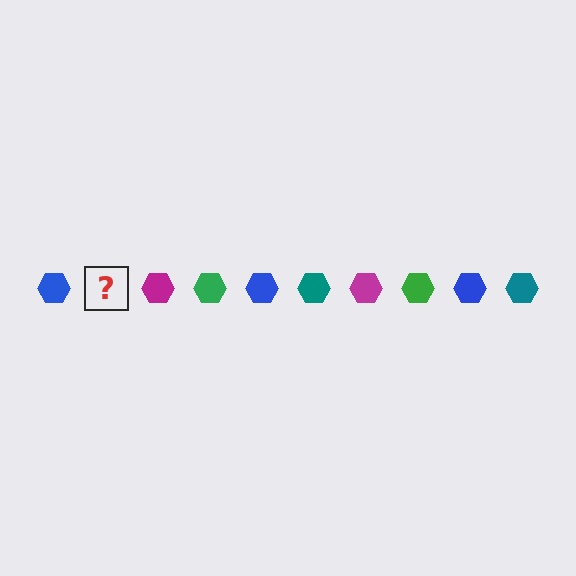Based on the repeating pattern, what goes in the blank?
The blank should be a teal hexagon.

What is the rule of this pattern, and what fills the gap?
The rule is that the pattern cycles through blue, teal, magenta, green hexagons. The gap should be filled with a teal hexagon.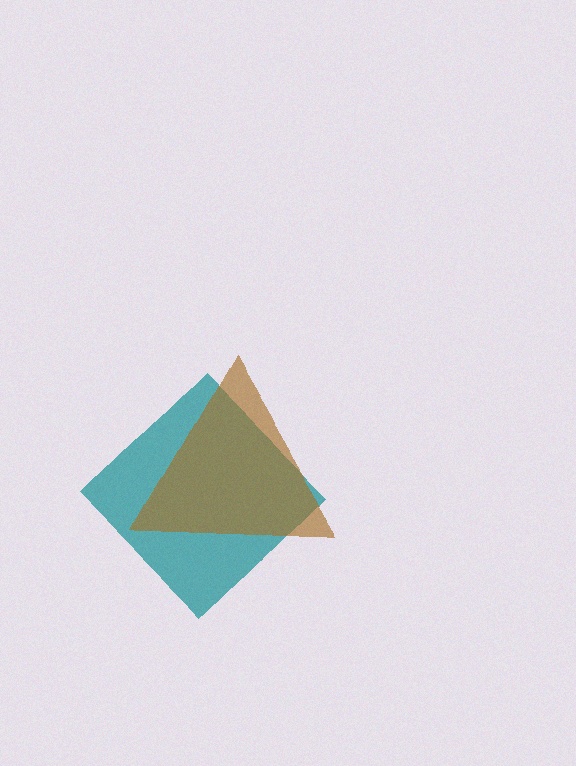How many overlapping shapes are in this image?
There are 2 overlapping shapes in the image.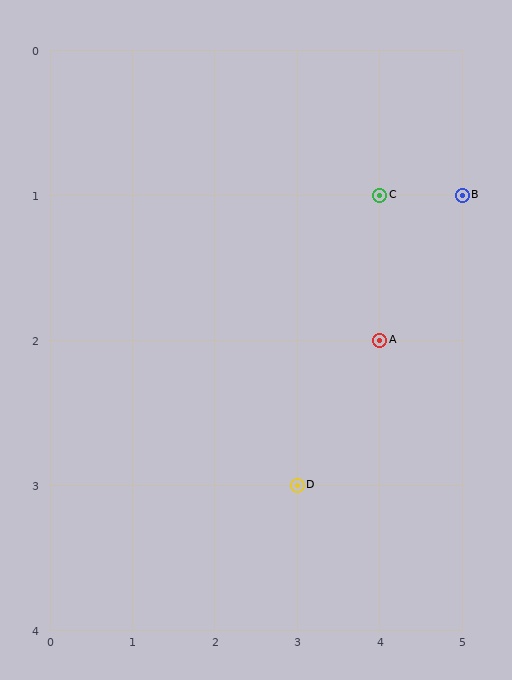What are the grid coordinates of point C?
Point C is at grid coordinates (4, 1).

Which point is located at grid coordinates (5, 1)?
Point B is at (5, 1).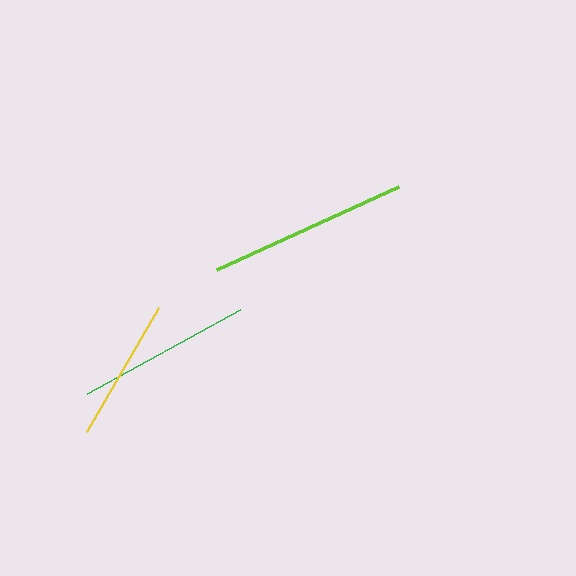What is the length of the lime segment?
The lime segment is approximately 199 pixels long.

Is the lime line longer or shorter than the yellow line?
The lime line is longer than the yellow line.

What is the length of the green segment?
The green segment is approximately 175 pixels long.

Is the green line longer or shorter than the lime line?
The lime line is longer than the green line.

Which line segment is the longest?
The lime line is the longest at approximately 199 pixels.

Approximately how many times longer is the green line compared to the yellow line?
The green line is approximately 1.2 times the length of the yellow line.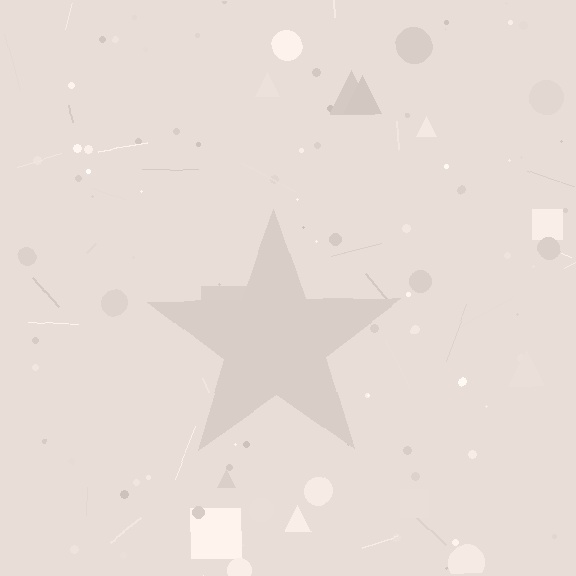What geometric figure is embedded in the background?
A star is embedded in the background.